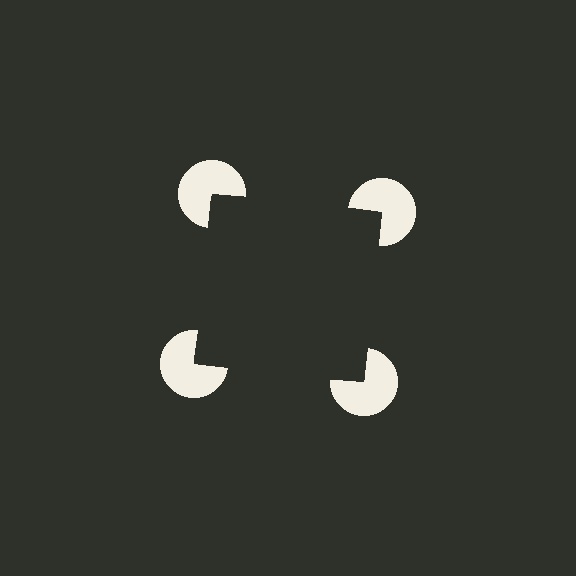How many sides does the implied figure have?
4 sides.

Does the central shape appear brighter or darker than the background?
It typically appears slightly darker than the background, even though no actual brightness change is drawn.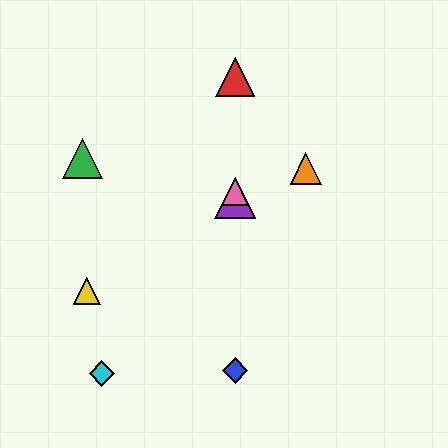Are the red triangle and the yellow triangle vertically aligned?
No, the red triangle is at x≈235 and the yellow triangle is at x≈87.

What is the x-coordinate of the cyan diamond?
The cyan diamond is at x≈102.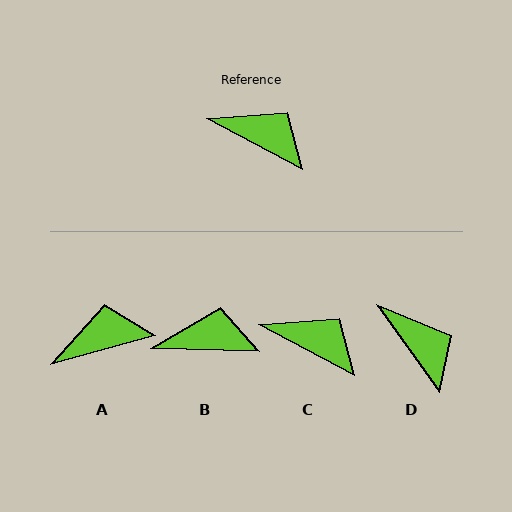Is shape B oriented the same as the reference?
No, it is off by about 26 degrees.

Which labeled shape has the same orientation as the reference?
C.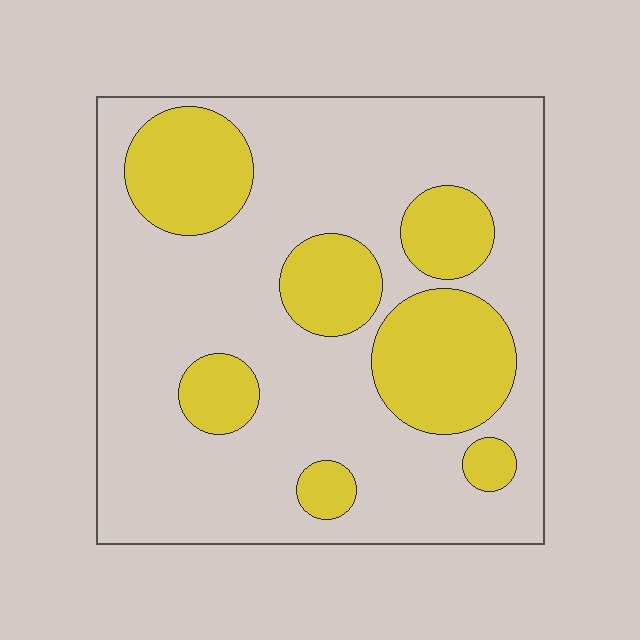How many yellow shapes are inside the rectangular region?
7.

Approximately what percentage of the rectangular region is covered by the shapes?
Approximately 30%.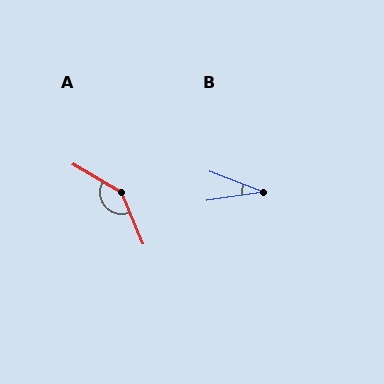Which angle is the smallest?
B, at approximately 29 degrees.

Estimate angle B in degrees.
Approximately 29 degrees.